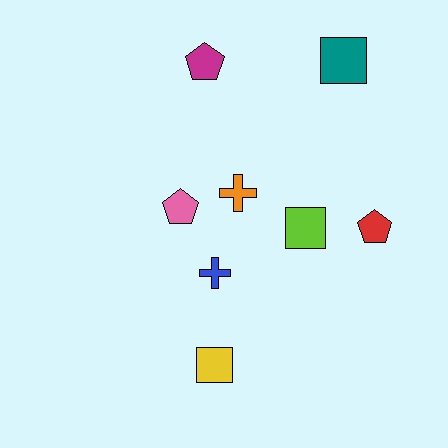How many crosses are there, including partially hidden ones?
There are 2 crosses.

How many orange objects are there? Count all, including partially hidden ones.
There is 1 orange object.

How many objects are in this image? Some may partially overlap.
There are 8 objects.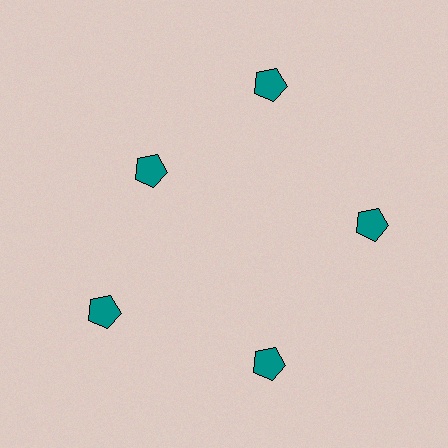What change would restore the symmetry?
The symmetry would be restored by moving it outward, back onto the ring so that all 5 pentagons sit at equal angles and equal distance from the center.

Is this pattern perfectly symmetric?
No. The 5 teal pentagons are arranged in a ring, but one element near the 10 o'clock position is pulled inward toward the center, breaking the 5-fold rotational symmetry.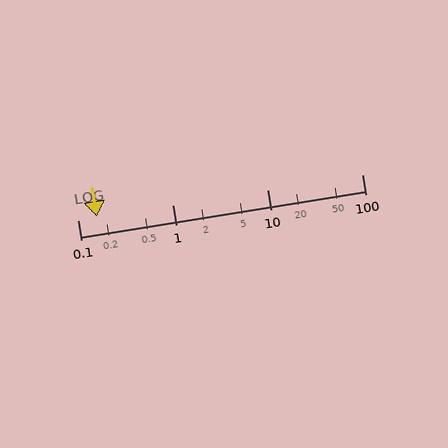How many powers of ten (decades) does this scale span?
The scale spans 3 decades, from 0.1 to 100.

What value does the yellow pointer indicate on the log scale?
The pointer indicates approximately 0.16.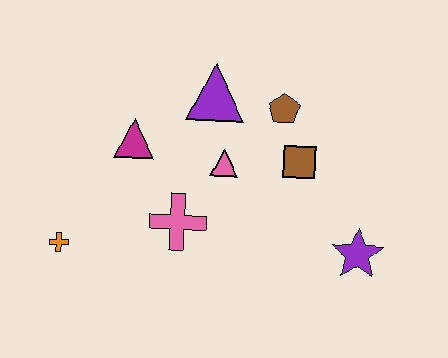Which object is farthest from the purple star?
The orange cross is farthest from the purple star.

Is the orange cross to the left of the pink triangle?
Yes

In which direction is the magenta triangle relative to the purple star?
The magenta triangle is to the left of the purple star.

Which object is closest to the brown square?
The brown pentagon is closest to the brown square.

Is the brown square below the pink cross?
No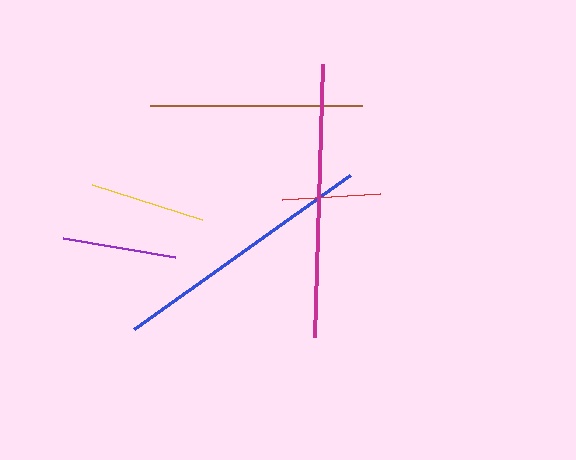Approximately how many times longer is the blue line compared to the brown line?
The blue line is approximately 1.2 times the length of the brown line.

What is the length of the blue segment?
The blue segment is approximately 265 pixels long.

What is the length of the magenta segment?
The magenta segment is approximately 273 pixels long.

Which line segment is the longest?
The magenta line is the longest at approximately 273 pixels.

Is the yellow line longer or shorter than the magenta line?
The magenta line is longer than the yellow line.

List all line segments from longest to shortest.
From longest to shortest: magenta, blue, brown, yellow, purple, red.